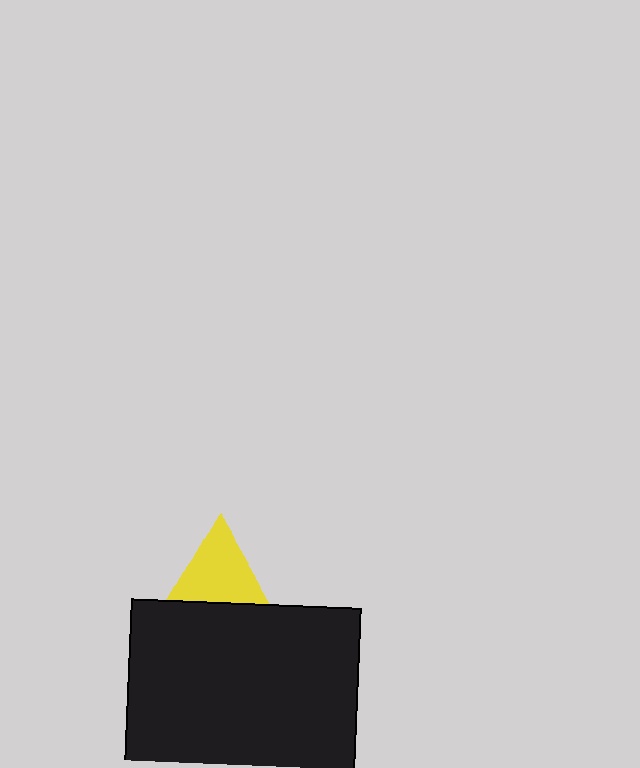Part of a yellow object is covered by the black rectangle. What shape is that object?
It is a triangle.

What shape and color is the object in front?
The object in front is a black rectangle.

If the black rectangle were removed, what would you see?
You would see the complete yellow triangle.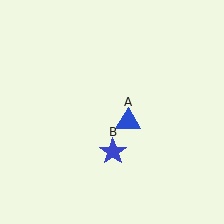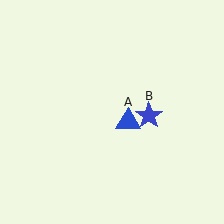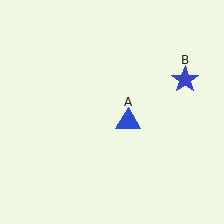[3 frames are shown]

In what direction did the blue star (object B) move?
The blue star (object B) moved up and to the right.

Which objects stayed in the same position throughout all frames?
Blue triangle (object A) remained stationary.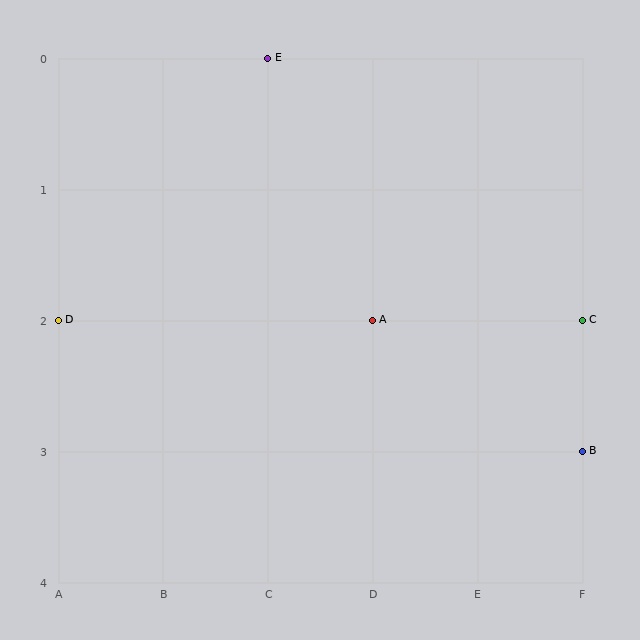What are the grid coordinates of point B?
Point B is at grid coordinates (F, 3).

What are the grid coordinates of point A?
Point A is at grid coordinates (D, 2).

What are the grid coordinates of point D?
Point D is at grid coordinates (A, 2).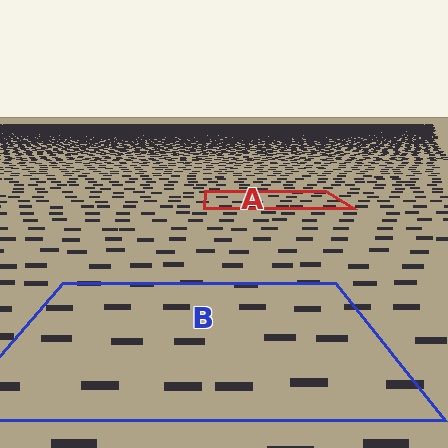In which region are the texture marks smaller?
The texture marks are smaller in region A, because it is farther away.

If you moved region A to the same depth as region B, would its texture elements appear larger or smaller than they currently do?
They would appear larger. At a closer depth, the same texture elements are projected at a bigger on-screen size.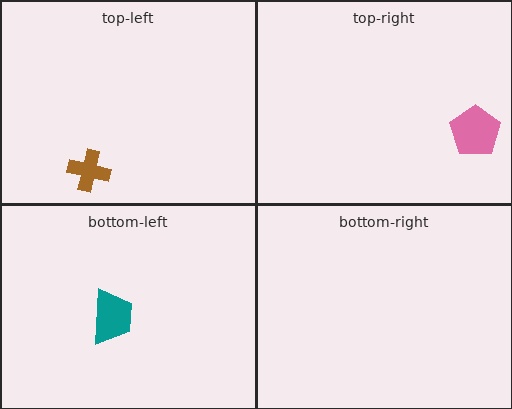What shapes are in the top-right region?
The pink pentagon.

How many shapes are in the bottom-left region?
1.